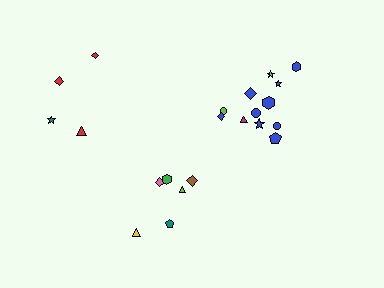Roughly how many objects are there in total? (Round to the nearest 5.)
Roughly 20 objects in total.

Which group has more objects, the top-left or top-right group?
The top-right group.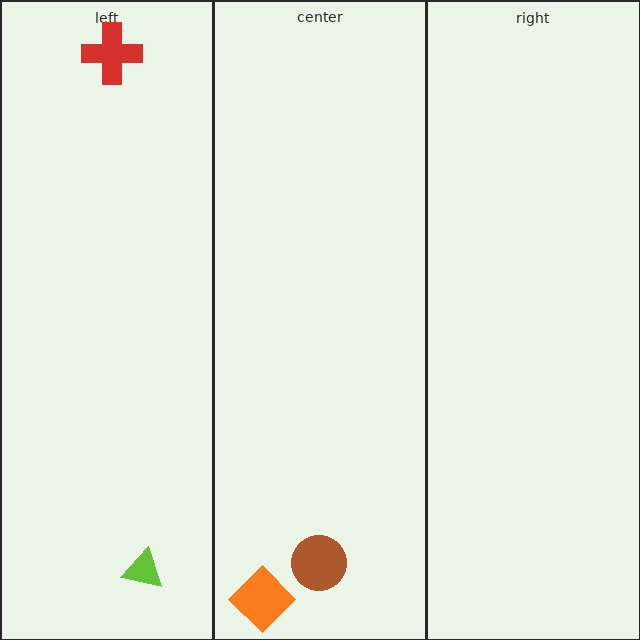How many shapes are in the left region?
2.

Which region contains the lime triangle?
The left region.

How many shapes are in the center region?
2.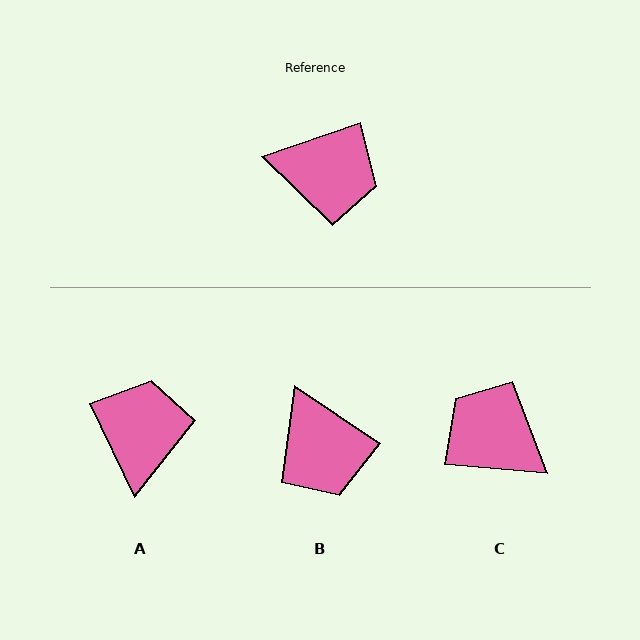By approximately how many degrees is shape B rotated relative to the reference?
Approximately 53 degrees clockwise.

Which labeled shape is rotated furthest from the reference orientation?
C, about 156 degrees away.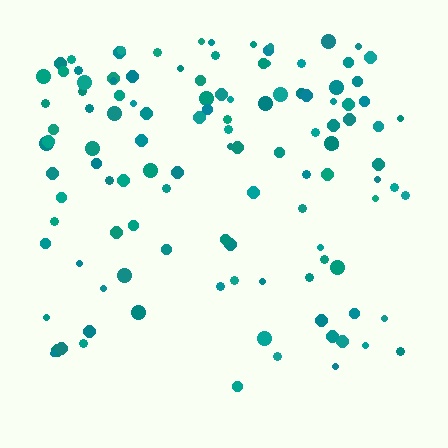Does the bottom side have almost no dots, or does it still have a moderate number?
Still a moderate number, just noticeably fewer than the top.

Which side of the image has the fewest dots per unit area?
The bottom.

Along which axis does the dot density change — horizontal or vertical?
Vertical.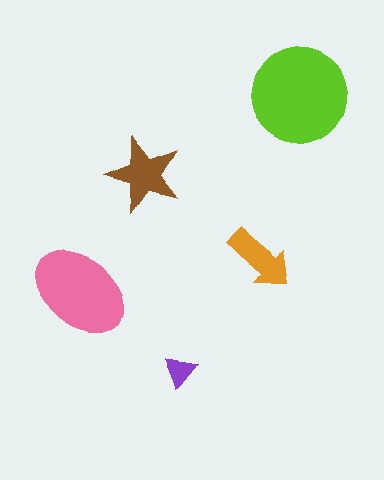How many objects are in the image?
There are 5 objects in the image.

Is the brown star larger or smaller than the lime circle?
Smaller.